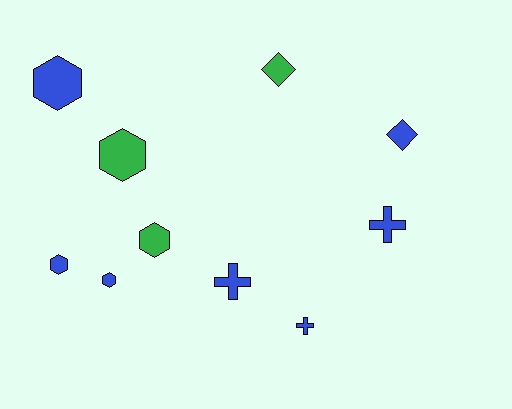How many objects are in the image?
There are 10 objects.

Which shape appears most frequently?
Hexagon, with 5 objects.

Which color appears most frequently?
Blue, with 7 objects.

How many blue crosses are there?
There are 3 blue crosses.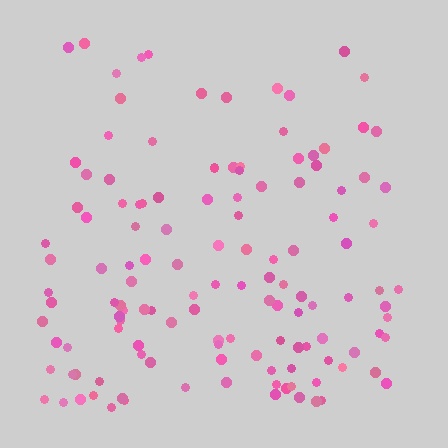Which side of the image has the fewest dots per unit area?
The top.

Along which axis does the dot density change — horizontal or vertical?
Vertical.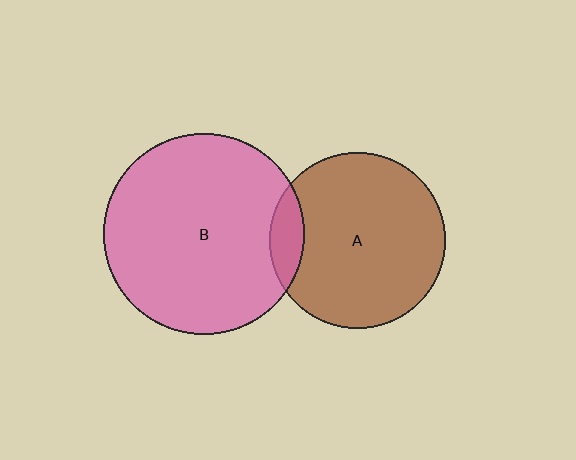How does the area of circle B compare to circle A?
Approximately 1.3 times.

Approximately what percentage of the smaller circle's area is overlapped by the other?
Approximately 10%.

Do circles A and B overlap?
Yes.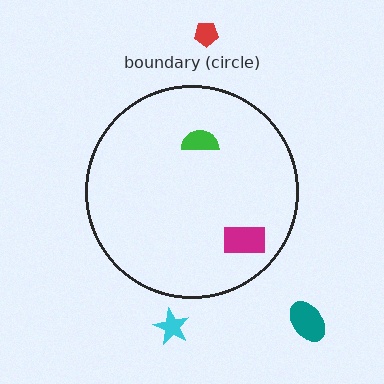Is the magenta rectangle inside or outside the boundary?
Inside.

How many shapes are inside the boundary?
2 inside, 3 outside.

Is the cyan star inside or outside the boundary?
Outside.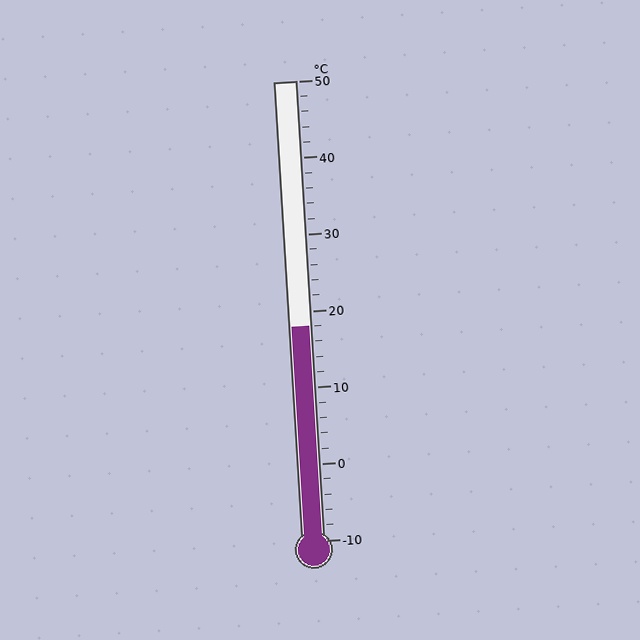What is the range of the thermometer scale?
The thermometer scale ranges from -10°C to 50°C.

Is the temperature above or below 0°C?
The temperature is above 0°C.